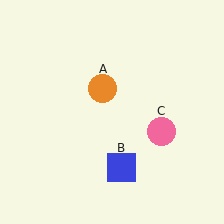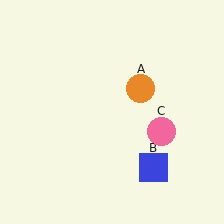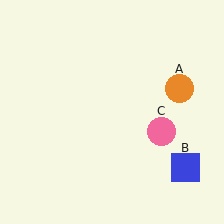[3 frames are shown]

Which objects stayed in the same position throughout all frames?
Pink circle (object C) remained stationary.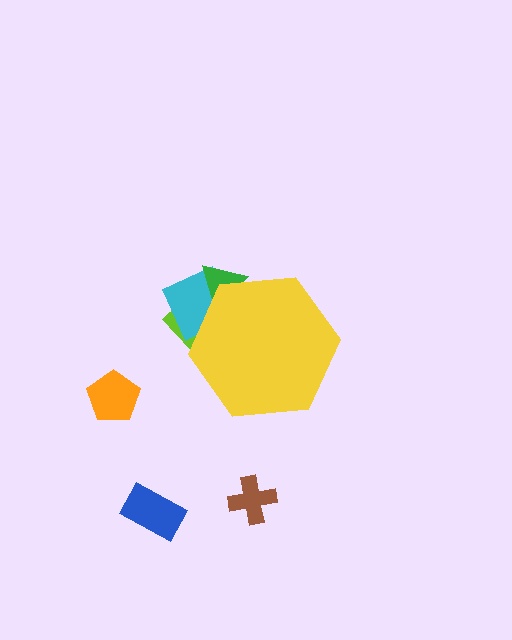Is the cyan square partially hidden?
Yes, the cyan square is partially hidden behind the yellow hexagon.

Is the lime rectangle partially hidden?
Yes, the lime rectangle is partially hidden behind the yellow hexagon.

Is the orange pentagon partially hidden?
No, the orange pentagon is fully visible.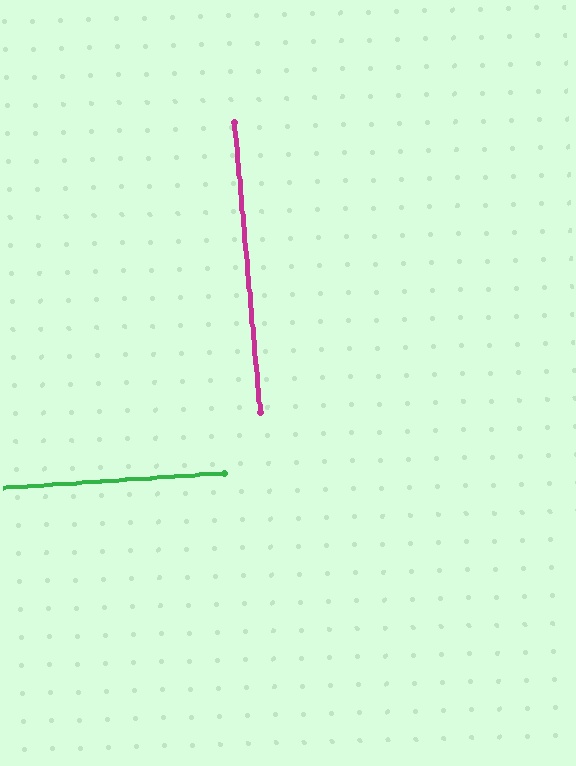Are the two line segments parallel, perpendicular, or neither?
Perpendicular — they meet at approximately 89°.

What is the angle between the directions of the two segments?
Approximately 89 degrees.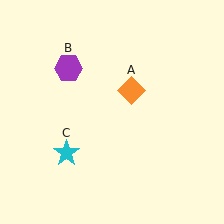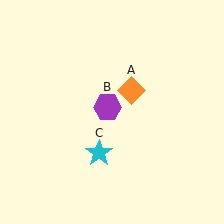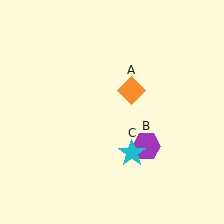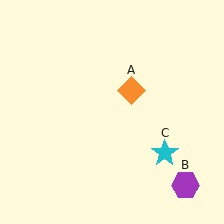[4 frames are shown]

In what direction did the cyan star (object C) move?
The cyan star (object C) moved right.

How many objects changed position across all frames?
2 objects changed position: purple hexagon (object B), cyan star (object C).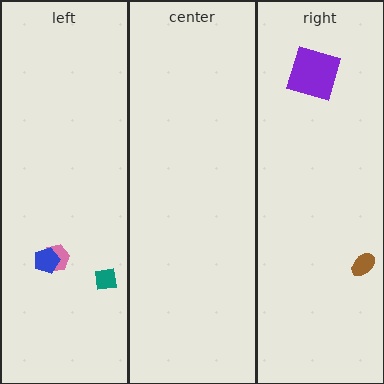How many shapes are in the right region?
2.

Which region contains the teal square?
The left region.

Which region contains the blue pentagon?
The left region.